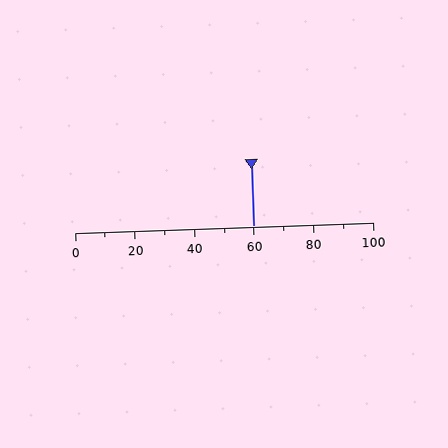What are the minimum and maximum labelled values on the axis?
The axis runs from 0 to 100.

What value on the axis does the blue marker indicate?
The marker indicates approximately 60.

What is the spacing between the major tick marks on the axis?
The major ticks are spaced 20 apart.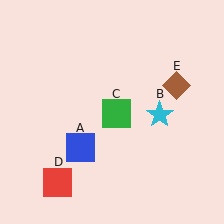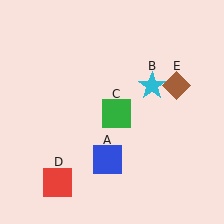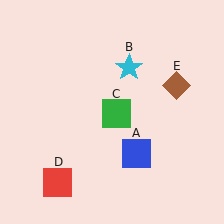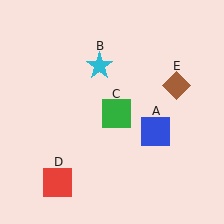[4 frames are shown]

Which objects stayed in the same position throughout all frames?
Green square (object C) and red square (object D) and brown diamond (object E) remained stationary.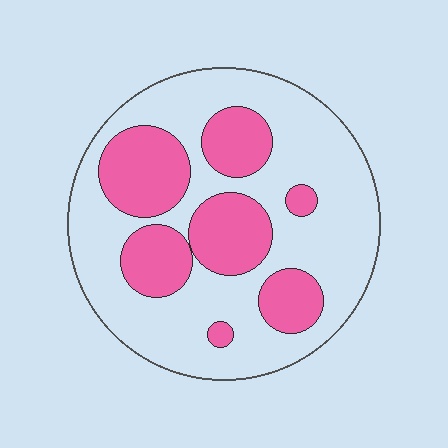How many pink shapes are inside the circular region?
7.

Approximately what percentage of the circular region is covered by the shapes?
Approximately 35%.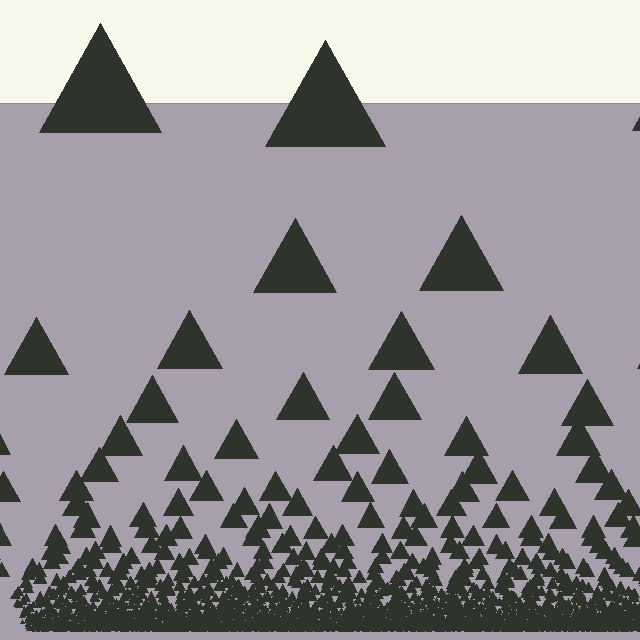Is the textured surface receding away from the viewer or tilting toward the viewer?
The surface appears to tilt toward the viewer. Texture elements get larger and sparser toward the top.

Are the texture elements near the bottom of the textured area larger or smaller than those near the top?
Smaller. The gradient is inverted — elements near the bottom are smaller and denser.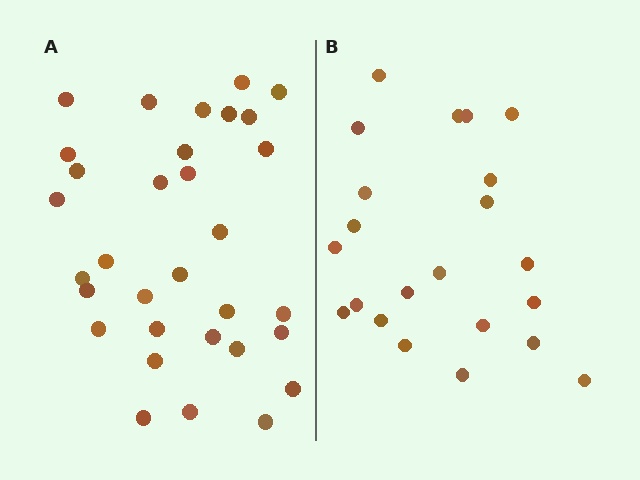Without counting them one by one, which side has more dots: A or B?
Region A (the left region) has more dots.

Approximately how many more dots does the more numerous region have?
Region A has roughly 10 or so more dots than region B.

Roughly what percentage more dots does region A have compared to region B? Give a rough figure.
About 45% more.